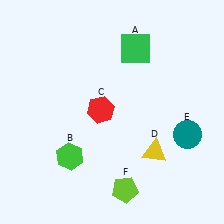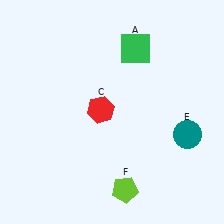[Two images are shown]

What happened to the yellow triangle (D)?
The yellow triangle (D) was removed in Image 2. It was in the bottom-right area of Image 1.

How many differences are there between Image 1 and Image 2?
There are 2 differences between the two images.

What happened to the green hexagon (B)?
The green hexagon (B) was removed in Image 2. It was in the bottom-left area of Image 1.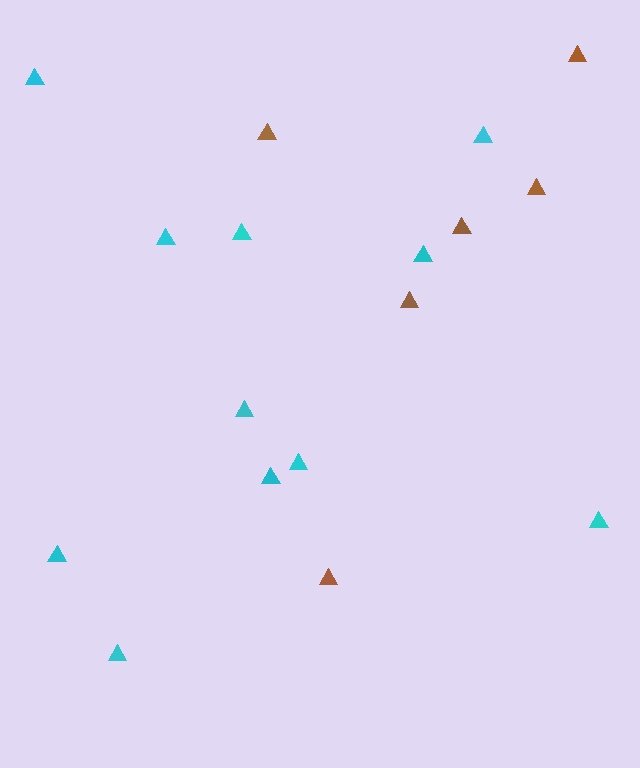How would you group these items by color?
There are 2 groups: one group of cyan triangles (11) and one group of brown triangles (6).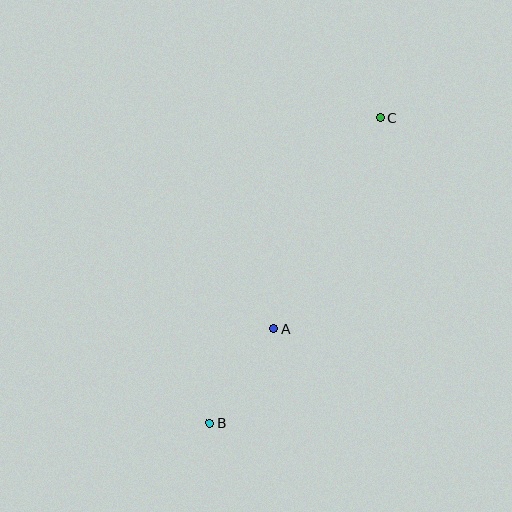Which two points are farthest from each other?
Points B and C are farthest from each other.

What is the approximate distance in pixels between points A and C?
The distance between A and C is approximately 236 pixels.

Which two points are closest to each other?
Points A and B are closest to each other.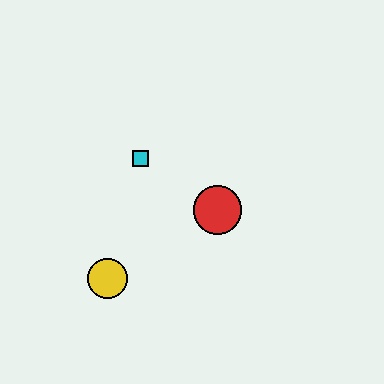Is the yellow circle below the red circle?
Yes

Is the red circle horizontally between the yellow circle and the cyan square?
No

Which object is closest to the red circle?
The cyan square is closest to the red circle.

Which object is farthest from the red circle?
The yellow circle is farthest from the red circle.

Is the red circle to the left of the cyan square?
No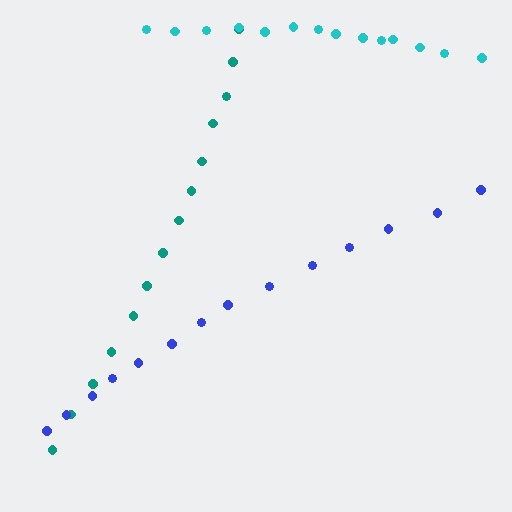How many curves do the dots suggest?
There are 3 distinct paths.